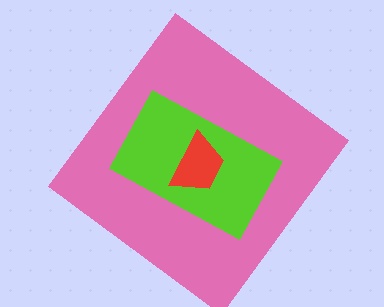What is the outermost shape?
The pink diamond.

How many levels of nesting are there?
3.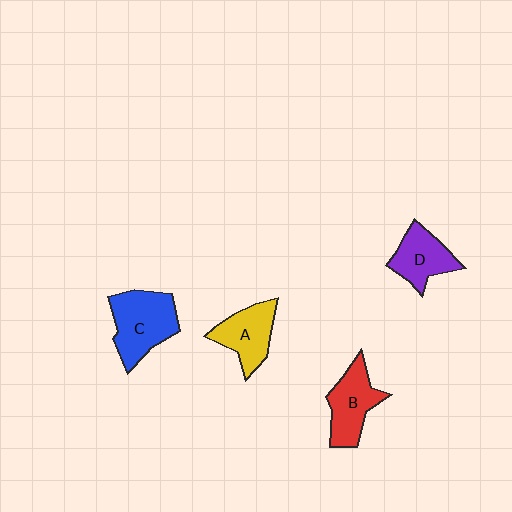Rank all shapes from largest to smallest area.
From largest to smallest: C (blue), B (red), A (yellow), D (purple).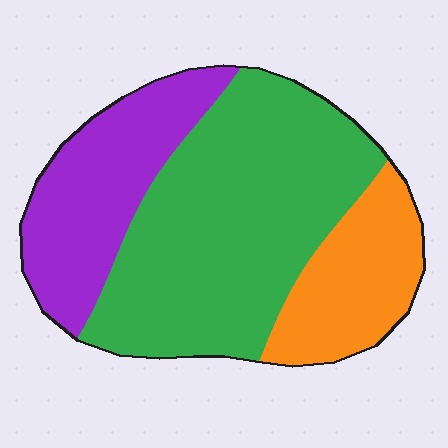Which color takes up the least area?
Orange, at roughly 20%.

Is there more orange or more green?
Green.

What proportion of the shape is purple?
Purple takes up between a quarter and a half of the shape.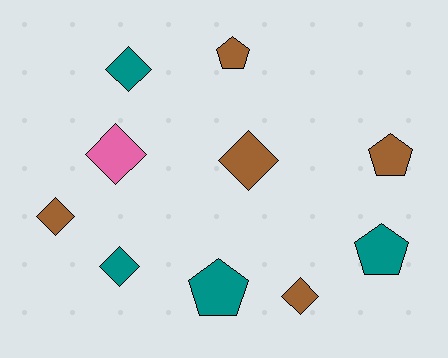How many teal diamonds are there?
There are 2 teal diamonds.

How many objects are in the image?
There are 10 objects.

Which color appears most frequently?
Brown, with 5 objects.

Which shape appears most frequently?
Diamond, with 6 objects.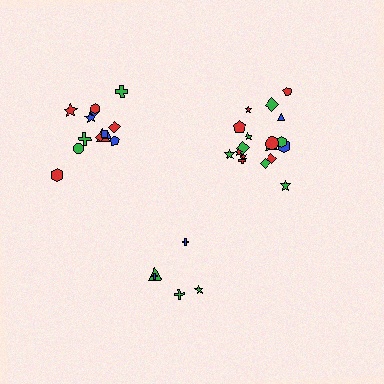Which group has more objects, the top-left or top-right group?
The top-right group.